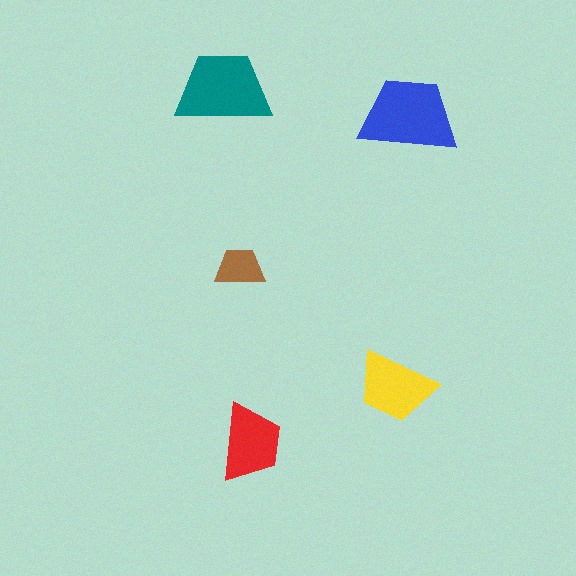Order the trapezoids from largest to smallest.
the blue one, the teal one, the yellow one, the red one, the brown one.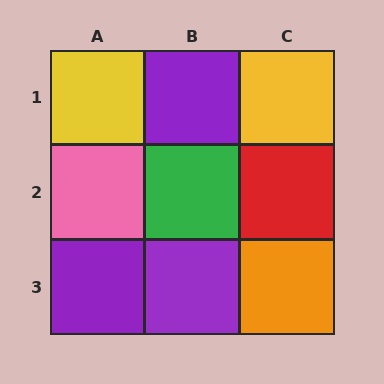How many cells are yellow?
2 cells are yellow.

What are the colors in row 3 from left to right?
Purple, purple, orange.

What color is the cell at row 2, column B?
Green.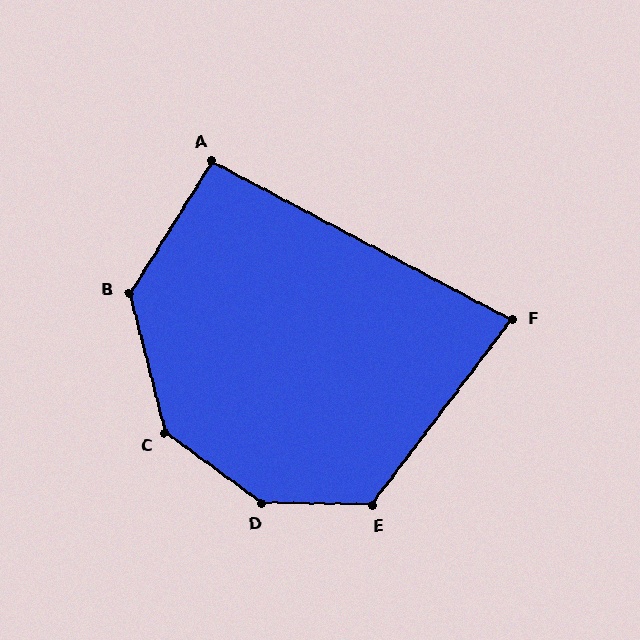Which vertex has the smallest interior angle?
F, at approximately 81 degrees.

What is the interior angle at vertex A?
Approximately 94 degrees (approximately right).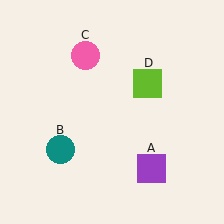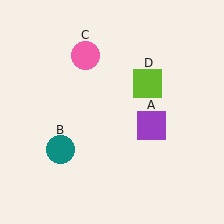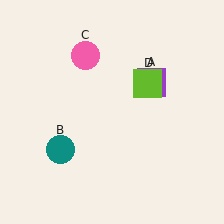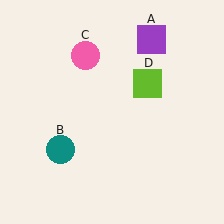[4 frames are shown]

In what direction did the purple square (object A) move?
The purple square (object A) moved up.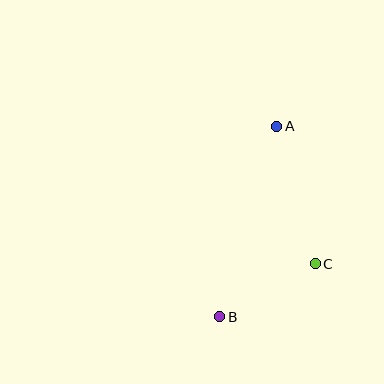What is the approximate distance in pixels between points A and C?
The distance between A and C is approximately 143 pixels.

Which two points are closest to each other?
Points B and C are closest to each other.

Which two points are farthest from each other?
Points A and B are farthest from each other.